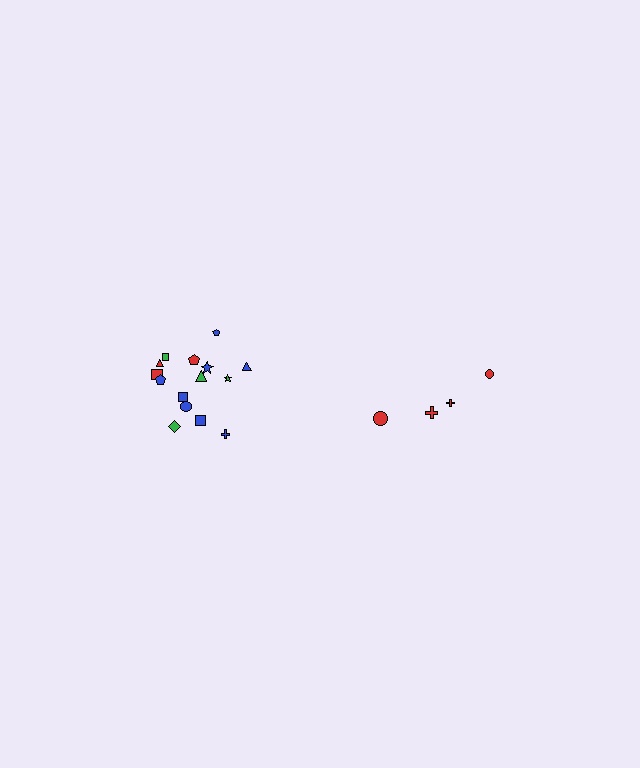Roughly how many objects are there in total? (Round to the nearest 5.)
Roughly 20 objects in total.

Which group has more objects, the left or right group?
The left group.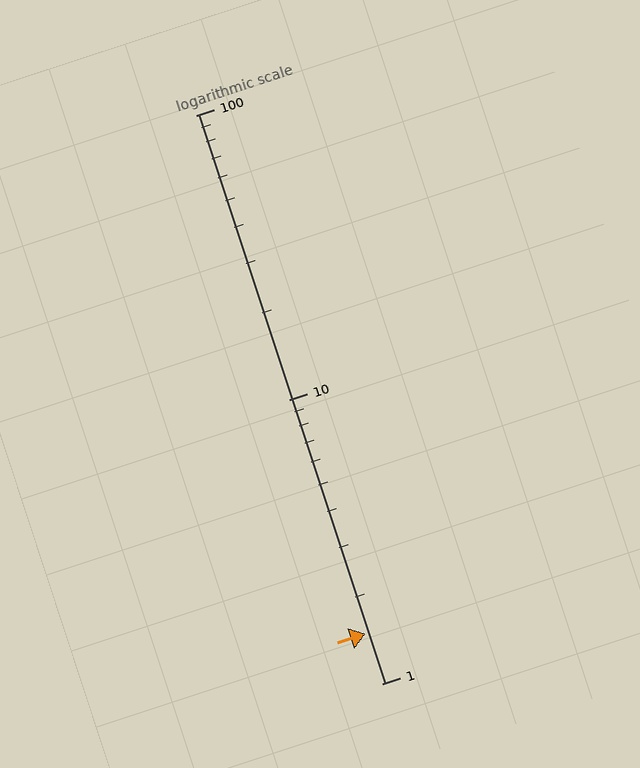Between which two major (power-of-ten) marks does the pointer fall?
The pointer is between 1 and 10.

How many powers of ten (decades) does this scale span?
The scale spans 2 decades, from 1 to 100.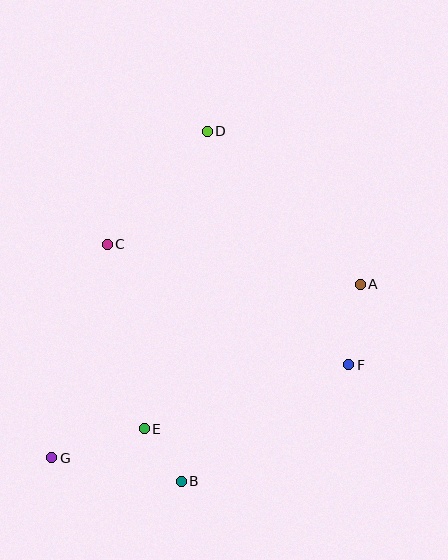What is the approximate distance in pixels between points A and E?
The distance between A and E is approximately 260 pixels.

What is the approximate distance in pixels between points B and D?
The distance between B and D is approximately 351 pixels.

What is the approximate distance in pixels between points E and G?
The distance between E and G is approximately 97 pixels.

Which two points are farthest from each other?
Points D and G are farthest from each other.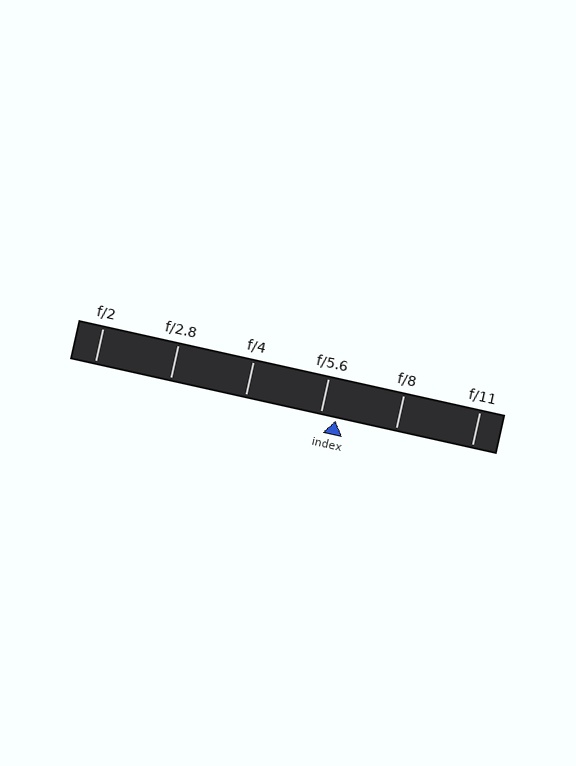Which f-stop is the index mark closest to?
The index mark is closest to f/5.6.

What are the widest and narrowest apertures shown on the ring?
The widest aperture shown is f/2 and the narrowest is f/11.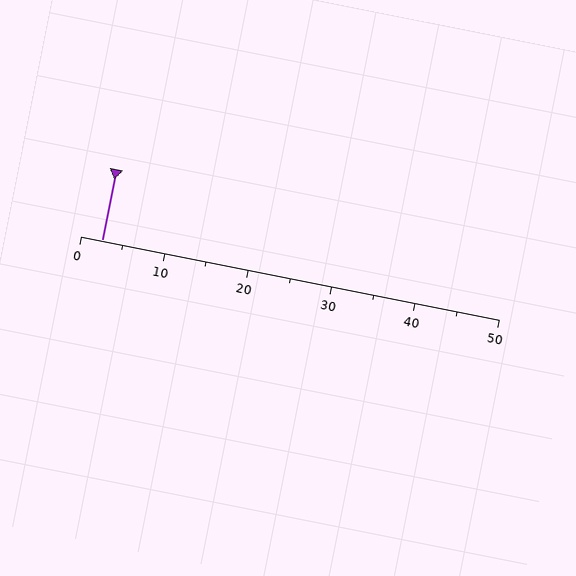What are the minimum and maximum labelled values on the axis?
The axis runs from 0 to 50.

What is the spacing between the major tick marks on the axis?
The major ticks are spaced 10 apart.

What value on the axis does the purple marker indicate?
The marker indicates approximately 2.5.